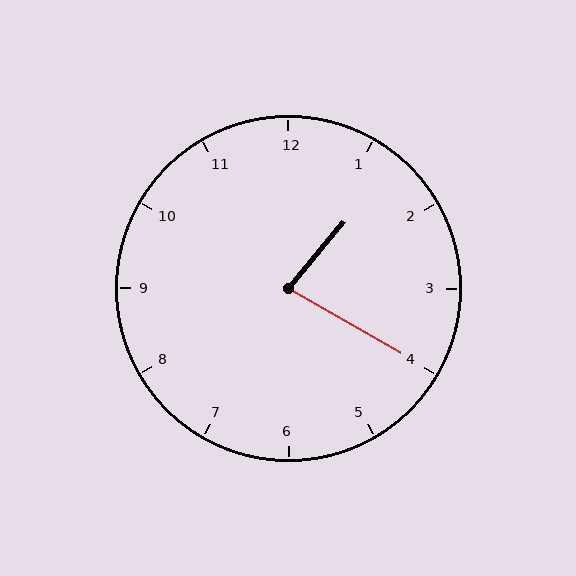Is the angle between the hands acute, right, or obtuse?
It is acute.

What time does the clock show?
1:20.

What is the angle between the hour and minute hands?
Approximately 80 degrees.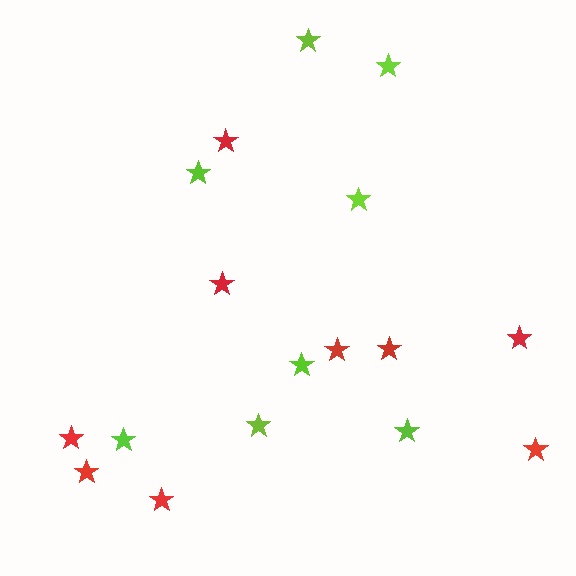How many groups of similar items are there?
There are 2 groups: one group of lime stars (8) and one group of red stars (9).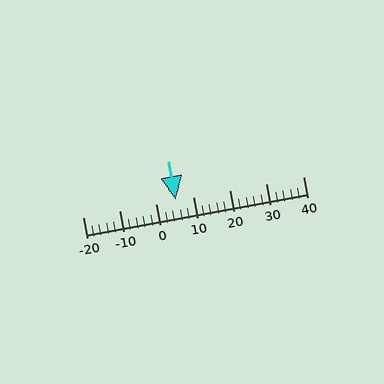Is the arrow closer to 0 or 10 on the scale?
The arrow is closer to 10.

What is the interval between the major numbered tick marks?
The major tick marks are spaced 10 units apart.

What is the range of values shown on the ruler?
The ruler shows values from -20 to 40.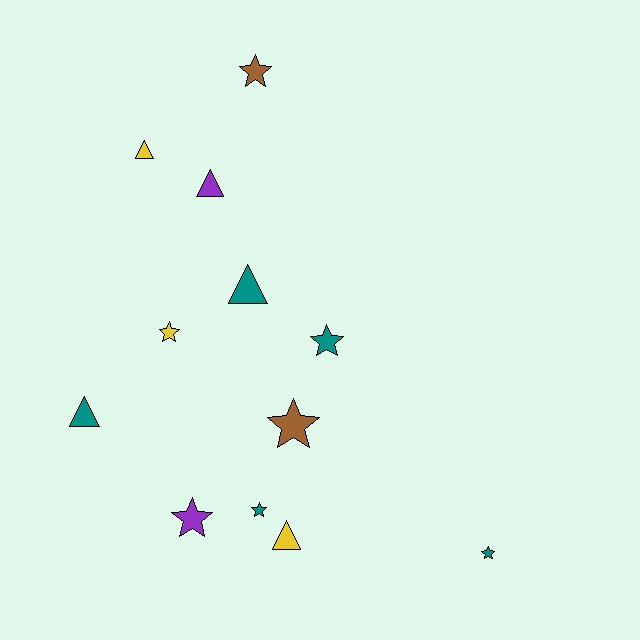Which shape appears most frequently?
Star, with 7 objects.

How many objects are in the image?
There are 12 objects.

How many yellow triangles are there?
There are 2 yellow triangles.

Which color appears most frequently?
Teal, with 5 objects.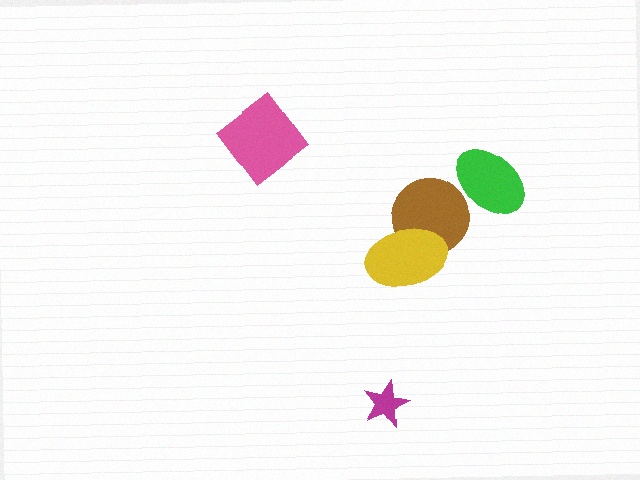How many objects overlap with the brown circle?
2 objects overlap with the brown circle.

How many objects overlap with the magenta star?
0 objects overlap with the magenta star.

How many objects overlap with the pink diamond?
0 objects overlap with the pink diamond.